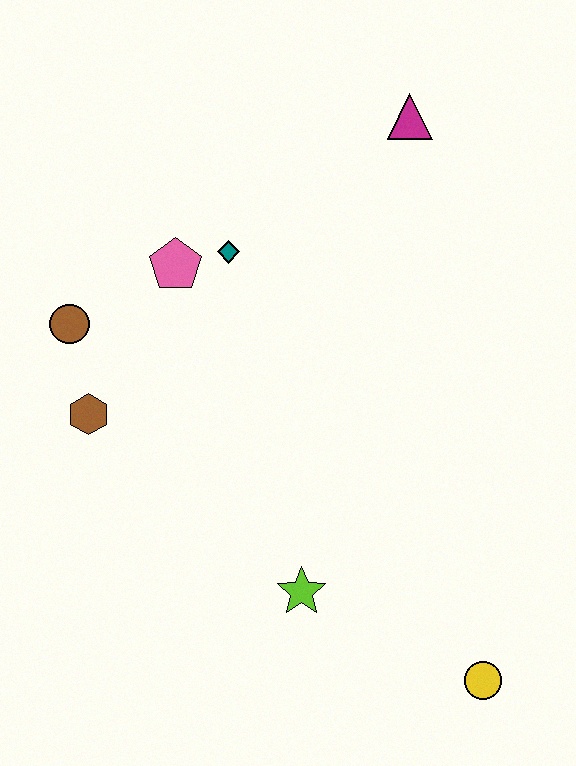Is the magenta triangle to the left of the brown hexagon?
No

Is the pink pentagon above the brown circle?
Yes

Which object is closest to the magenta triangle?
The teal diamond is closest to the magenta triangle.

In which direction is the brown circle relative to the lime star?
The brown circle is above the lime star.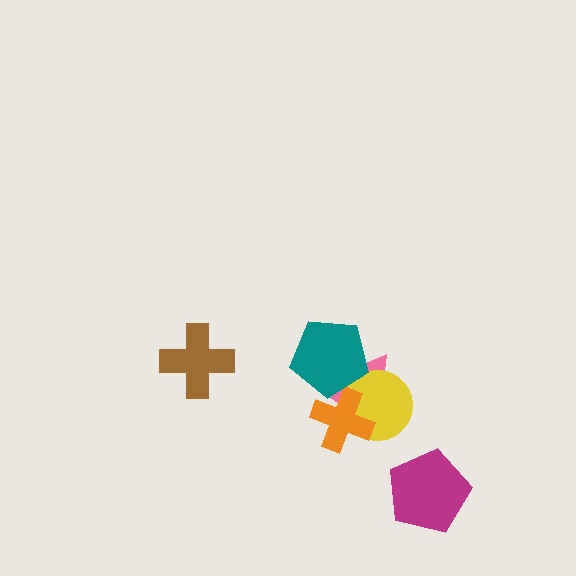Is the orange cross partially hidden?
Yes, it is partially covered by another shape.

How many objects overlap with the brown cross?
0 objects overlap with the brown cross.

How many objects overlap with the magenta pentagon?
0 objects overlap with the magenta pentagon.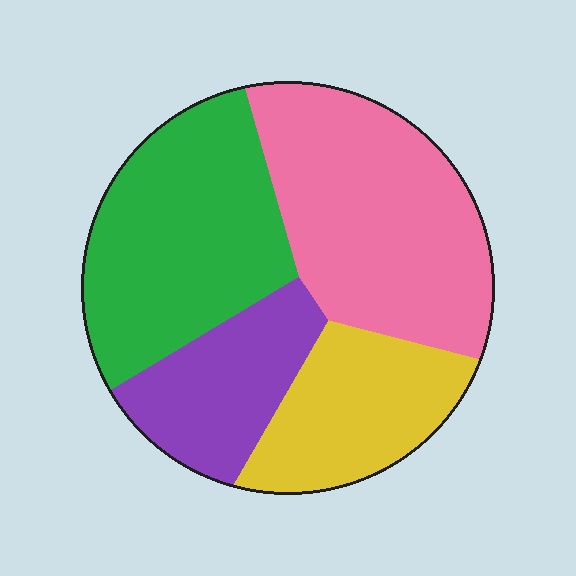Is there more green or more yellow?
Green.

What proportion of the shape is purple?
Purple covers 17% of the shape.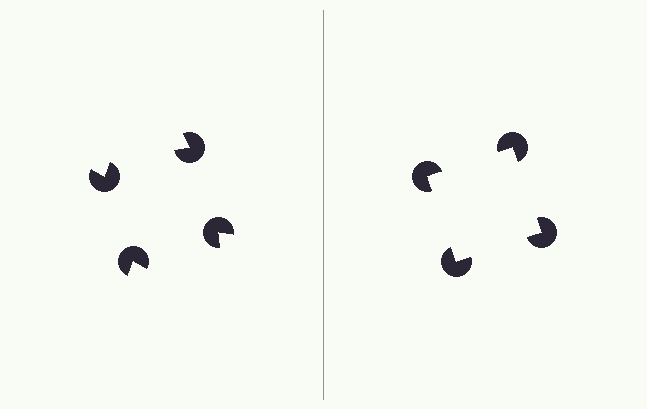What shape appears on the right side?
An illusory square.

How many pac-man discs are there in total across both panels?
8 — 4 on each side.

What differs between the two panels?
The pac-man discs are positioned identically on both sides; only the wedge orientations differ. On the right they align to a square; on the left they are misaligned.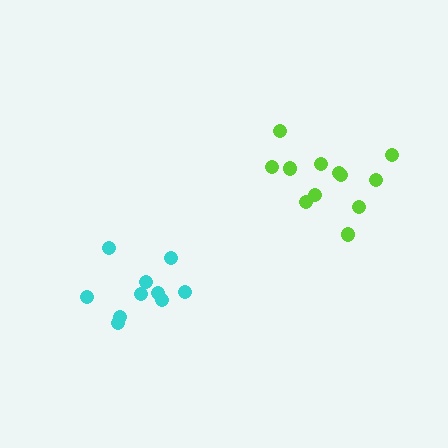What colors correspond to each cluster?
The clusters are colored: lime, cyan.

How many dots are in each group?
Group 1: 12 dots, Group 2: 10 dots (22 total).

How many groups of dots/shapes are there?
There are 2 groups.